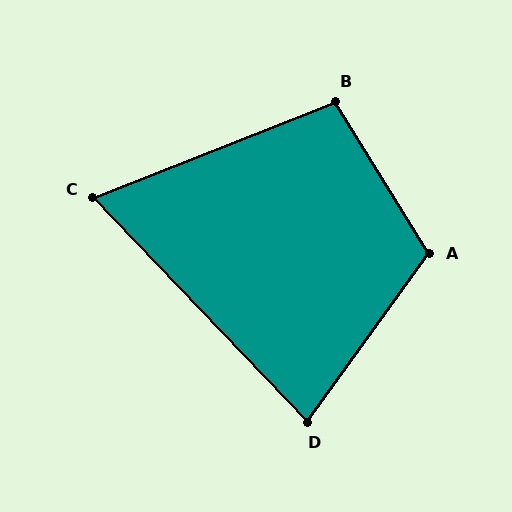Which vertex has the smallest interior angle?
C, at approximately 68 degrees.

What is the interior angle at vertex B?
Approximately 100 degrees (obtuse).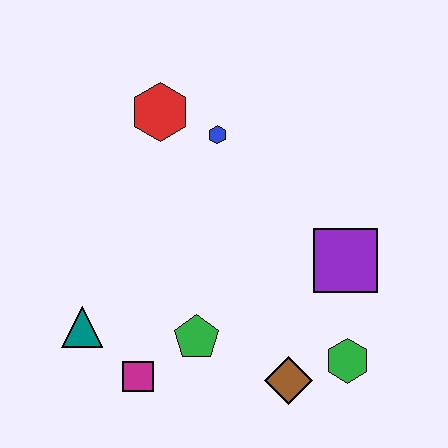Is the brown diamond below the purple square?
Yes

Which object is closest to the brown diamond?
The green hexagon is closest to the brown diamond.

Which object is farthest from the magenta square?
The red hexagon is farthest from the magenta square.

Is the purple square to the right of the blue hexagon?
Yes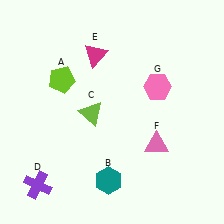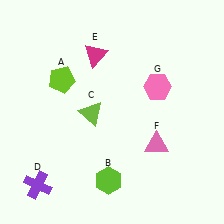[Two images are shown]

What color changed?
The hexagon (B) changed from teal in Image 1 to lime in Image 2.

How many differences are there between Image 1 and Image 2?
There is 1 difference between the two images.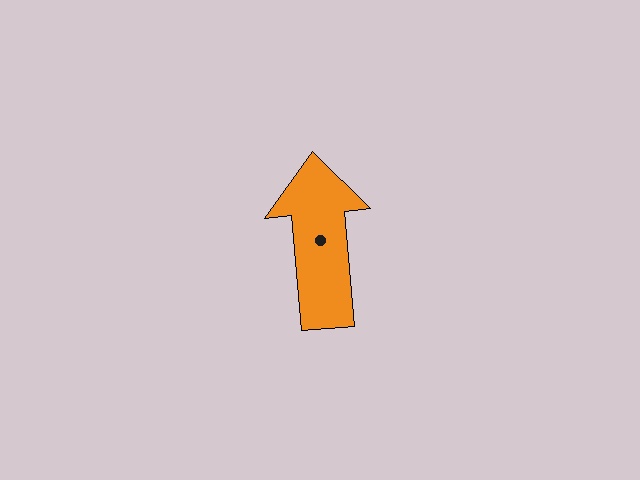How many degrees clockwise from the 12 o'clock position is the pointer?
Approximately 355 degrees.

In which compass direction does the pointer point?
North.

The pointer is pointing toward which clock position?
Roughly 12 o'clock.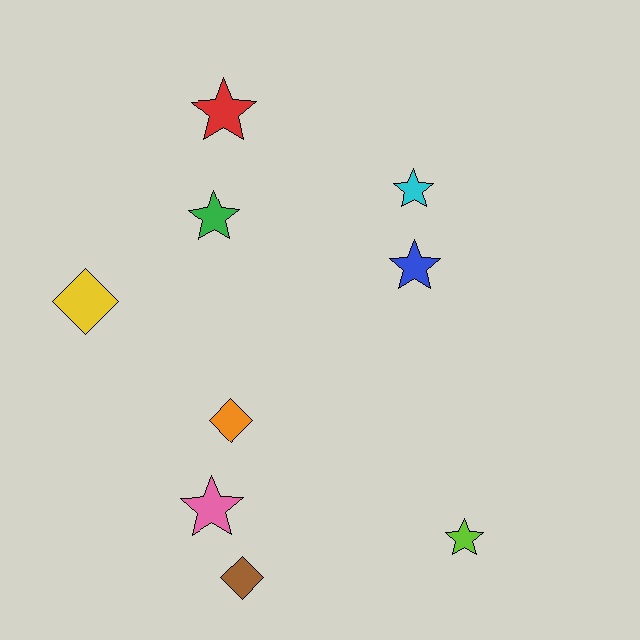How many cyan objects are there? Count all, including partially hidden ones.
There is 1 cyan object.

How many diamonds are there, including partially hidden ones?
There are 3 diamonds.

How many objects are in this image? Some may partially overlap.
There are 9 objects.